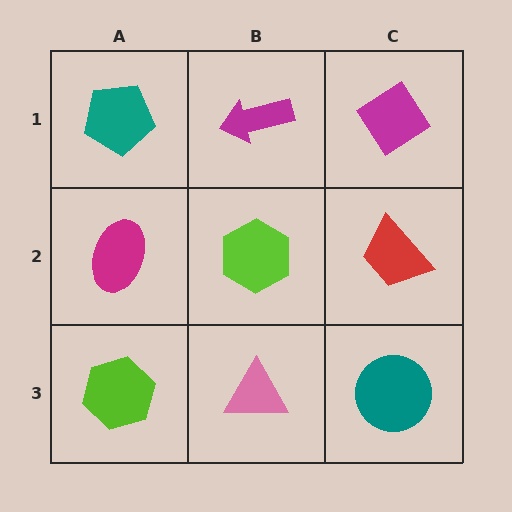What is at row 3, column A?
A lime hexagon.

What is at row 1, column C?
A magenta diamond.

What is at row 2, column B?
A lime hexagon.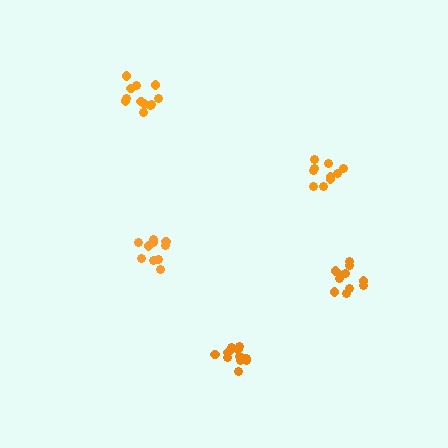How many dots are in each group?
Group 1: 13 dots, Group 2: 10 dots, Group 3: 10 dots, Group 4: 12 dots, Group 5: 11 dots (56 total).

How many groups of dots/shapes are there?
There are 5 groups.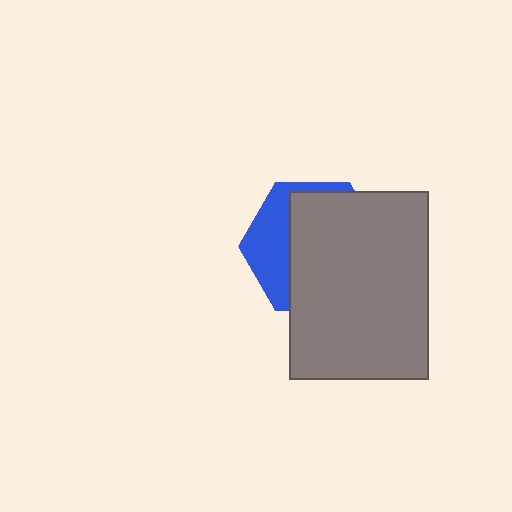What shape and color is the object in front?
The object in front is a gray rectangle.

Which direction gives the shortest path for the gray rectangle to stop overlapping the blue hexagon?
Moving right gives the shortest separation.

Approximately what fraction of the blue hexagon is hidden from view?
Roughly 66% of the blue hexagon is hidden behind the gray rectangle.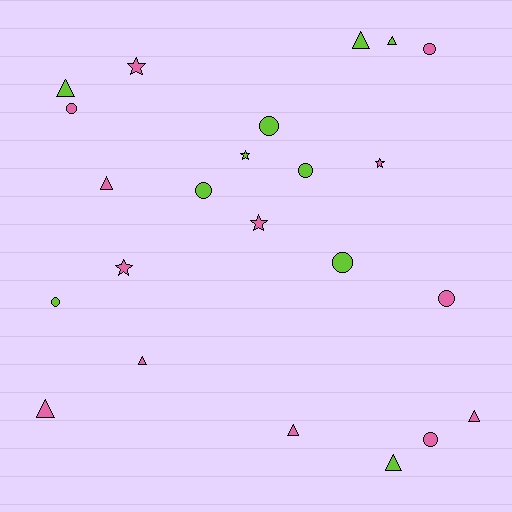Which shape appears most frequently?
Triangle, with 9 objects.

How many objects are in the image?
There are 23 objects.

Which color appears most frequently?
Pink, with 13 objects.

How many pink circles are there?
There are 4 pink circles.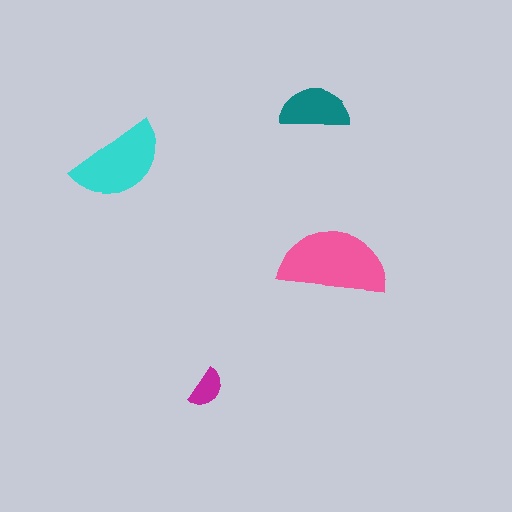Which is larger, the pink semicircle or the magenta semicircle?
The pink one.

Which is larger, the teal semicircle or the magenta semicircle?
The teal one.